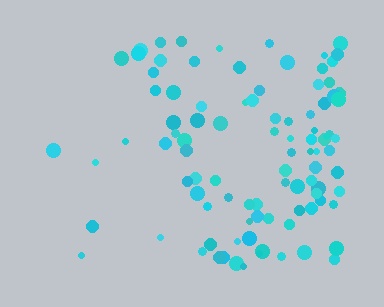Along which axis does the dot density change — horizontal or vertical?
Horizontal.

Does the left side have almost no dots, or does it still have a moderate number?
Still a moderate number, just noticeably fewer than the right.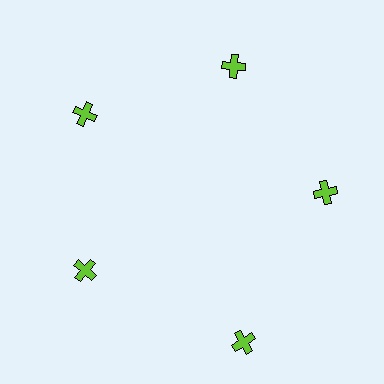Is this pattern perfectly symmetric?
No. The 5 lime crosses are arranged in a ring, but one element near the 5 o'clock position is pushed outward from the center, breaking the 5-fold rotational symmetry.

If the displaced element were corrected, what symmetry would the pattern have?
It would have 5-fold rotational symmetry — the pattern would map onto itself every 72 degrees.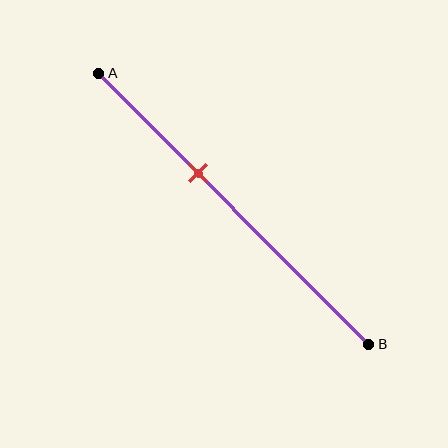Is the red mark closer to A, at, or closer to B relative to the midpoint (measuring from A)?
The red mark is closer to point A than the midpoint of segment AB.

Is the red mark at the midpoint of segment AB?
No, the mark is at about 35% from A, not at the 50% midpoint.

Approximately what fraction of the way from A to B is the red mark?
The red mark is approximately 35% of the way from A to B.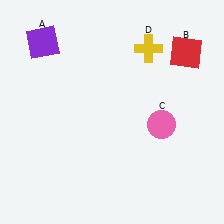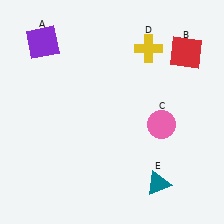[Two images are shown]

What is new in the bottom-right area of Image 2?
A teal triangle (E) was added in the bottom-right area of Image 2.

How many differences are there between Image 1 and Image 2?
There is 1 difference between the two images.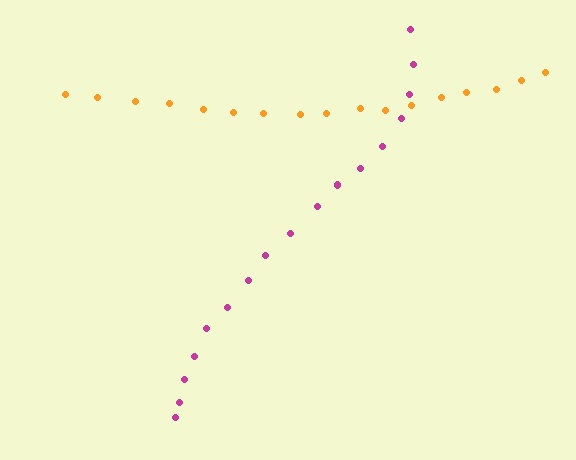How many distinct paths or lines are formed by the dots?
There are 2 distinct paths.